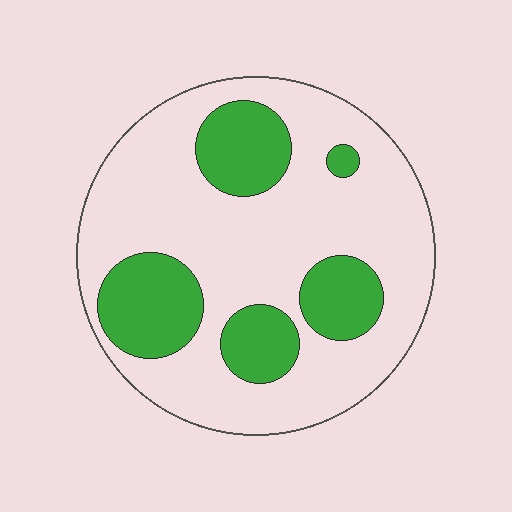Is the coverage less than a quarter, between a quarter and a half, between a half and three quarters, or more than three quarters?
Between a quarter and a half.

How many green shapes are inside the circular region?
5.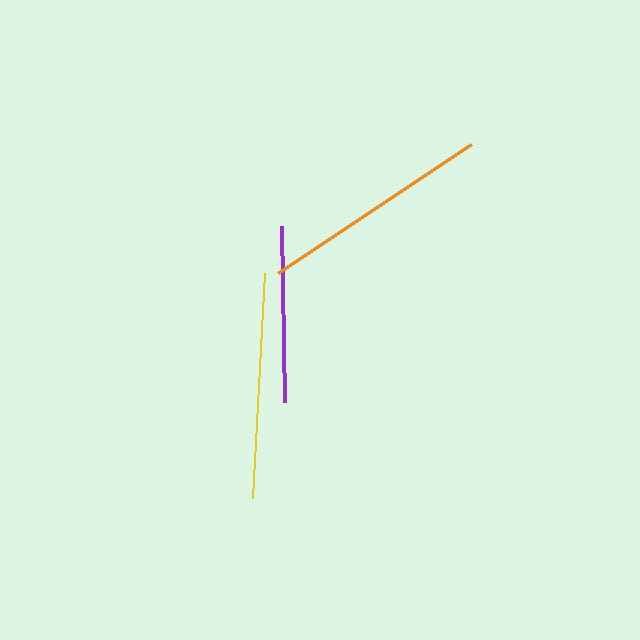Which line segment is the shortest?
The purple line is the shortest at approximately 176 pixels.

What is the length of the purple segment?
The purple segment is approximately 176 pixels long.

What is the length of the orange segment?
The orange segment is approximately 232 pixels long.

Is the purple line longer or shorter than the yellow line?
The yellow line is longer than the purple line.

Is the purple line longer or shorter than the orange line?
The orange line is longer than the purple line.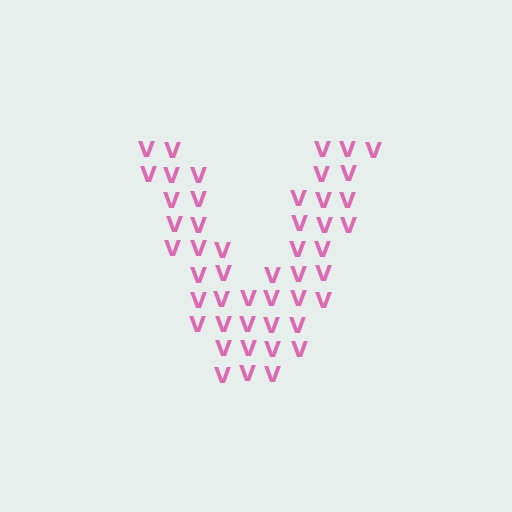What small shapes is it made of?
It is made of small letter V's.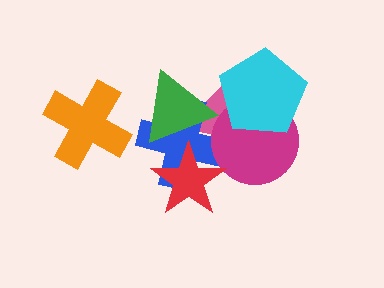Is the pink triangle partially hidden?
Yes, it is partially covered by another shape.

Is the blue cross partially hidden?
Yes, it is partially covered by another shape.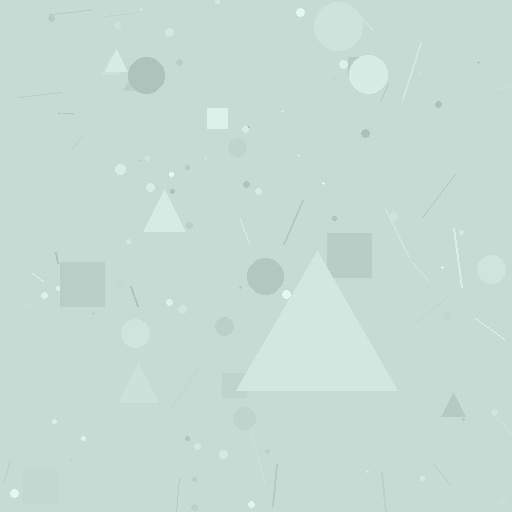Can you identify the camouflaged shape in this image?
The camouflaged shape is a triangle.